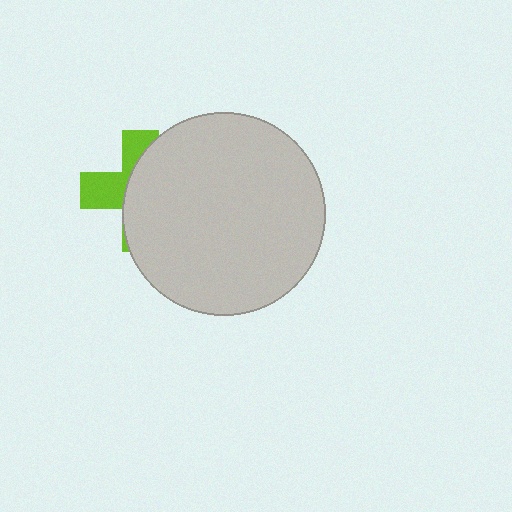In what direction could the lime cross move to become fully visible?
The lime cross could move left. That would shift it out from behind the light gray circle entirely.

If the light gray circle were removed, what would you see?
You would see the complete lime cross.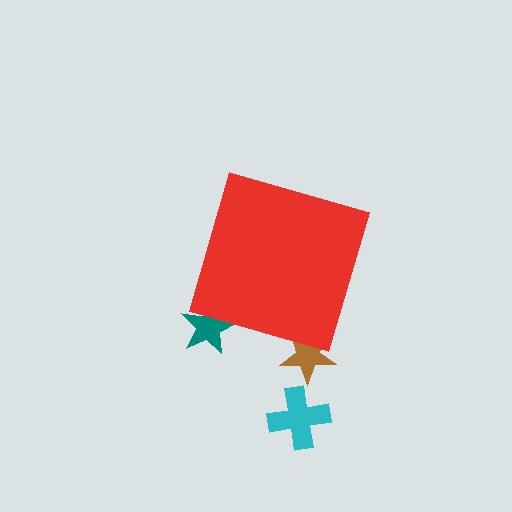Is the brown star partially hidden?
Yes, the brown star is partially hidden behind the red diamond.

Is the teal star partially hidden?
Yes, the teal star is partially hidden behind the red diamond.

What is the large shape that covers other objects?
A red diamond.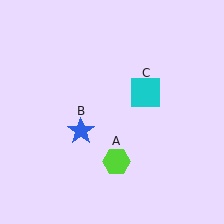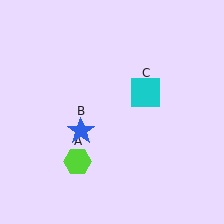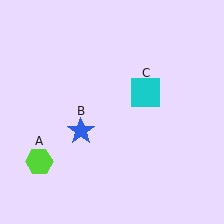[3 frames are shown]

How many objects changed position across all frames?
1 object changed position: lime hexagon (object A).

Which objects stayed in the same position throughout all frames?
Blue star (object B) and cyan square (object C) remained stationary.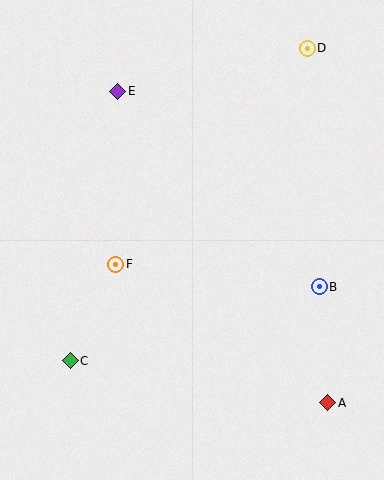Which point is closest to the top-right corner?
Point D is closest to the top-right corner.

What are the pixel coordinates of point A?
Point A is at (328, 403).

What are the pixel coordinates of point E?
Point E is at (118, 91).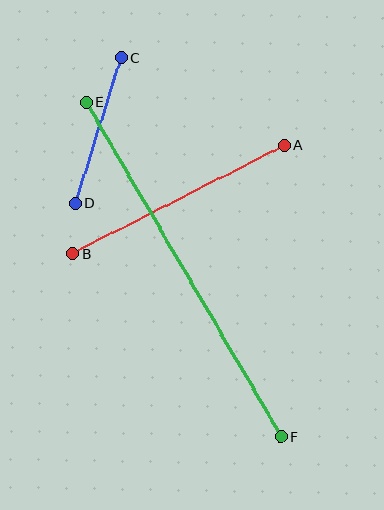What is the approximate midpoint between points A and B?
The midpoint is at approximately (178, 199) pixels.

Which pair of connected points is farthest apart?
Points E and F are farthest apart.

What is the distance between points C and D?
The distance is approximately 153 pixels.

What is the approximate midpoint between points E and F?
The midpoint is at approximately (183, 269) pixels.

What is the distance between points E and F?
The distance is approximately 387 pixels.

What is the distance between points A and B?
The distance is approximately 238 pixels.